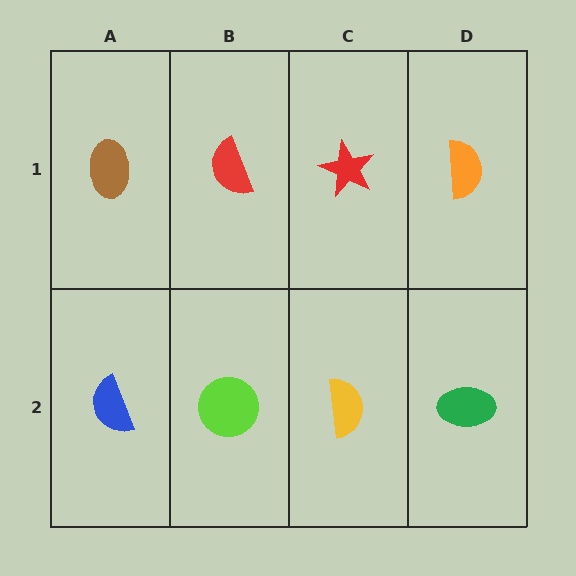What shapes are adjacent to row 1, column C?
A yellow semicircle (row 2, column C), a red semicircle (row 1, column B), an orange semicircle (row 1, column D).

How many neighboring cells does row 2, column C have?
3.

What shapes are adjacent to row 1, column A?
A blue semicircle (row 2, column A), a red semicircle (row 1, column B).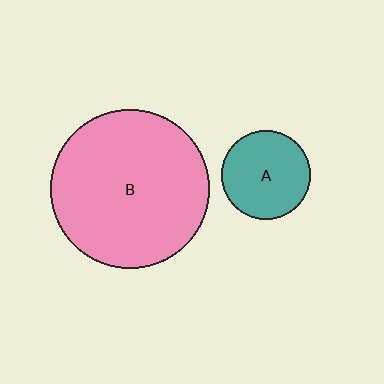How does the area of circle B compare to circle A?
Approximately 3.2 times.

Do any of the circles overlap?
No, none of the circles overlap.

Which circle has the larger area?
Circle B (pink).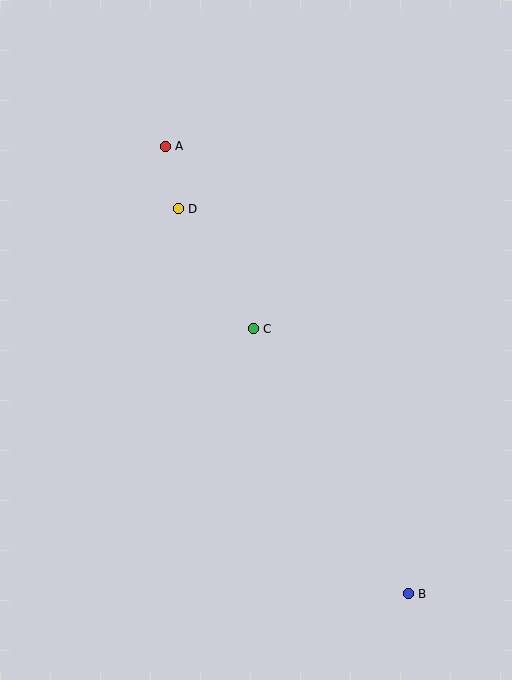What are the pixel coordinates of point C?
Point C is at (253, 329).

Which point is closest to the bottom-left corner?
Point B is closest to the bottom-left corner.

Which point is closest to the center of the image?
Point C at (253, 329) is closest to the center.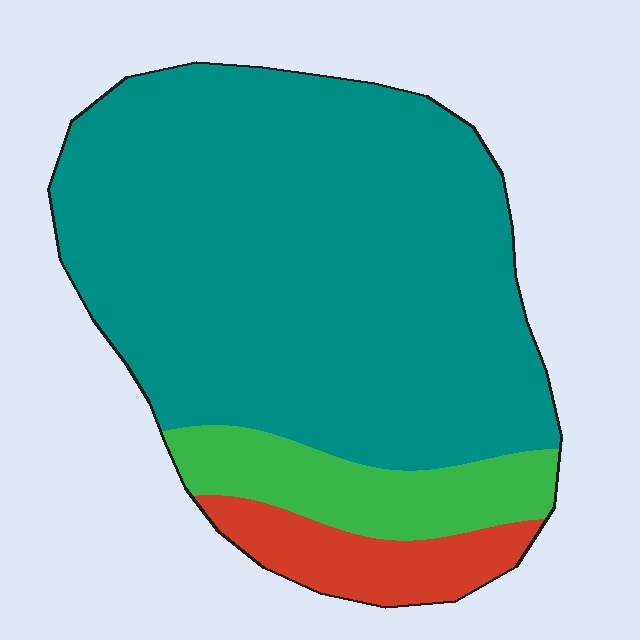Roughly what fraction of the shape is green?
Green covers 13% of the shape.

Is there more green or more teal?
Teal.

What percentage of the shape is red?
Red takes up about one tenth (1/10) of the shape.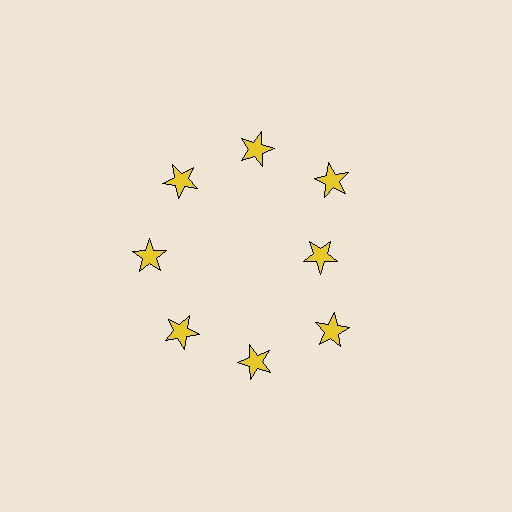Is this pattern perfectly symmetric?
No. The 8 yellow stars are arranged in a ring, but one element near the 3 o'clock position is pulled inward toward the center, breaking the 8-fold rotational symmetry.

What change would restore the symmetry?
The symmetry would be restored by moving it outward, back onto the ring so that all 8 stars sit at equal angles and equal distance from the center.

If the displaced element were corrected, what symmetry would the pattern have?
It would have 8-fold rotational symmetry — the pattern would map onto itself every 45 degrees.